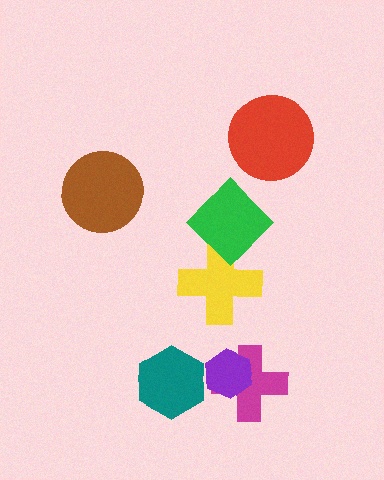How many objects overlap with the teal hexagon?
0 objects overlap with the teal hexagon.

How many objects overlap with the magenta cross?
1 object overlaps with the magenta cross.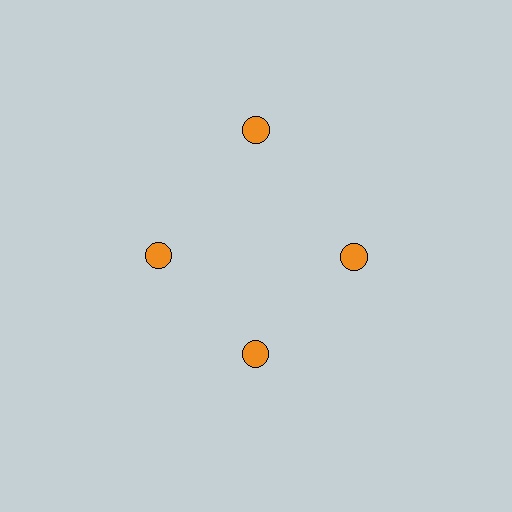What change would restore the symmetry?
The symmetry would be restored by moving it inward, back onto the ring so that all 4 circles sit at equal angles and equal distance from the center.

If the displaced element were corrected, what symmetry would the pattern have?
It would have 4-fold rotational symmetry — the pattern would map onto itself every 90 degrees.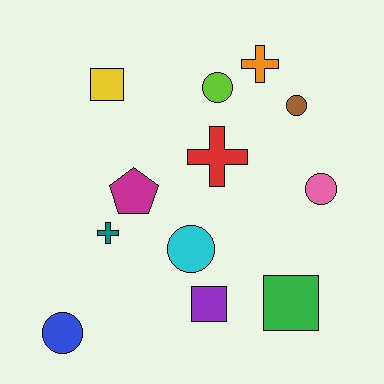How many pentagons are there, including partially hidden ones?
There is 1 pentagon.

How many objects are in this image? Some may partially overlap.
There are 12 objects.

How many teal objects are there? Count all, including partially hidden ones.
There is 1 teal object.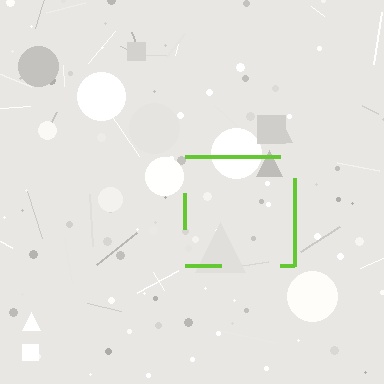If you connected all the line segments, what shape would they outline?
They would outline a square.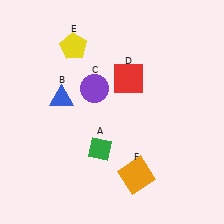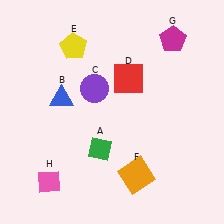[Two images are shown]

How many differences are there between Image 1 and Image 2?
There are 2 differences between the two images.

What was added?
A magenta pentagon (G), a pink diamond (H) were added in Image 2.